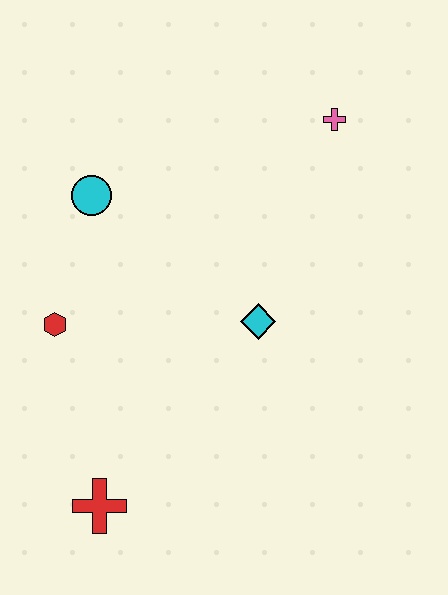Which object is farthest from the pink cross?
The red cross is farthest from the pink cross.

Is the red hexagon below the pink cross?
Yes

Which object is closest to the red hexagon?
The cyan circle is closest to the red hexagon.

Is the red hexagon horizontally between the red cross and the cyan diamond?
No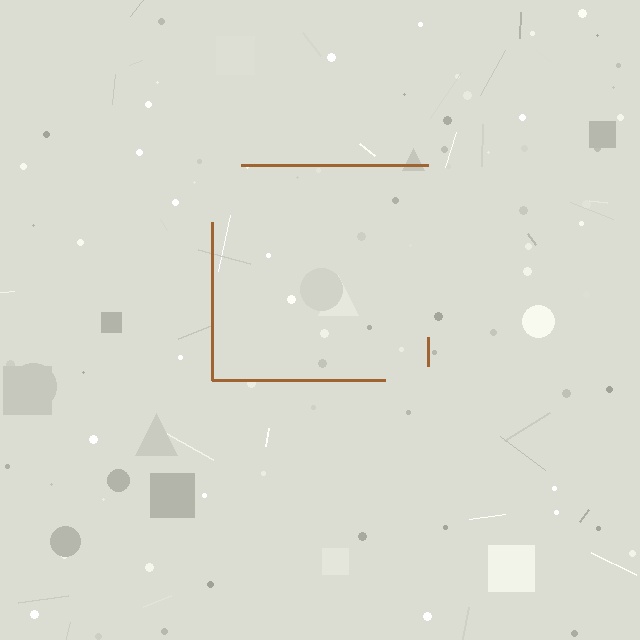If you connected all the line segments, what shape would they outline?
They would outline a square.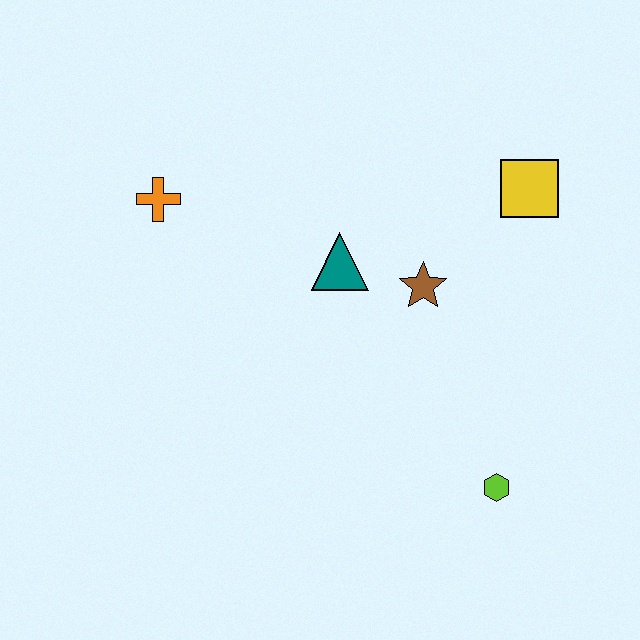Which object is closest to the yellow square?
The brown star is closest to the yellow square.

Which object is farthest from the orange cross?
The lime hexagon is farthest from the orange cross.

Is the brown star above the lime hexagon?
Yes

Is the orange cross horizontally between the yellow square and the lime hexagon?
No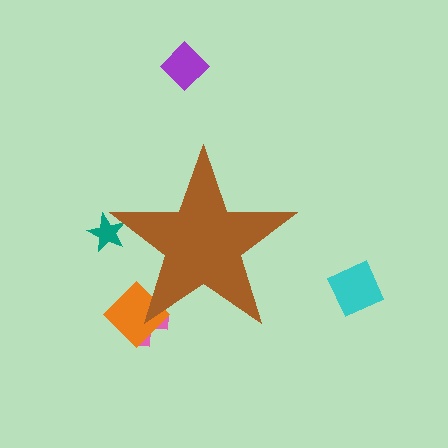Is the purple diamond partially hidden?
No, the purple diamond is fully visible.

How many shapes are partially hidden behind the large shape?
3 shapes are partially hidden.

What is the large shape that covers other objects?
A brown star.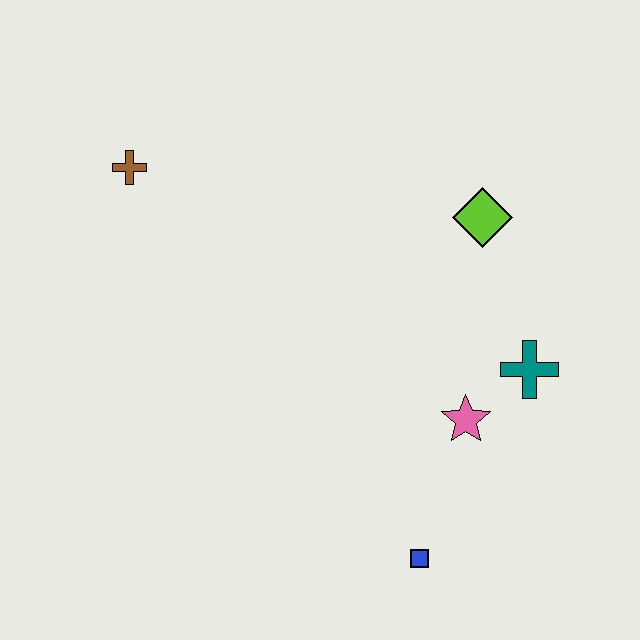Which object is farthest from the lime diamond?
The brown cross is farthest from the lime diamond.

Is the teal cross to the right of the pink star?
Yes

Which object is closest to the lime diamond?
The teal cross is closest to the lime diamond.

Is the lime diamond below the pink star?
No